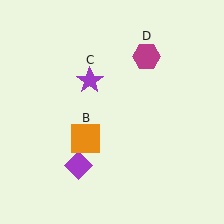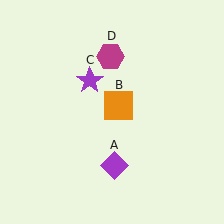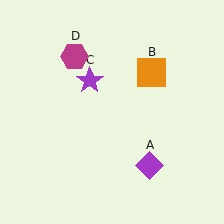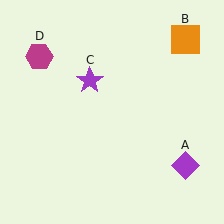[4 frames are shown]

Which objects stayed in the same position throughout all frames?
Purple star (object C) remained stationary.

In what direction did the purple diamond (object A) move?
The purple diamond (object A) moved right.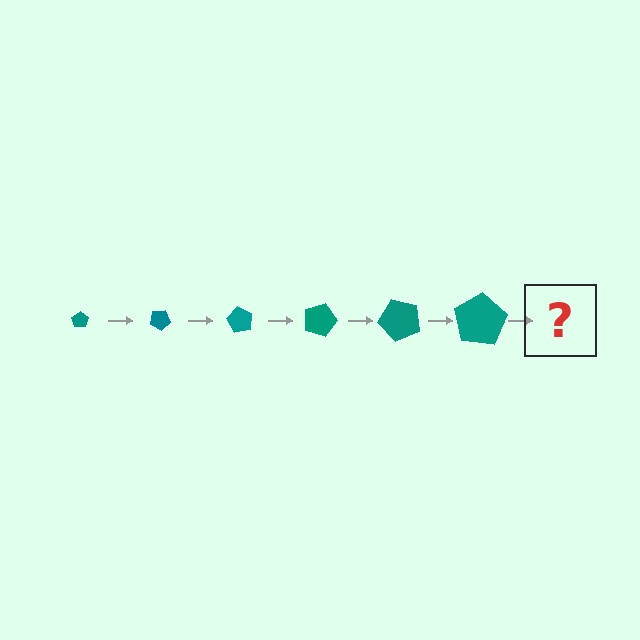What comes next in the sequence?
The next element should be a pentagon, larger than the previous one and rotated 180 degrees from the start.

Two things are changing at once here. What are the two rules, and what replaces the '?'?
The two rules are that the pentagon grows larger each step and it rotates 30 degrees each step. The '?' should be a pentagon, larger than the previous one and rotated 180 degrees from the start.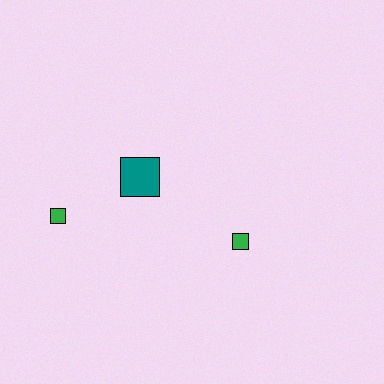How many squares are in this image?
There are 3 squares.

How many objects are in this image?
There are 3 objects.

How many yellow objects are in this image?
There are no yellow objects.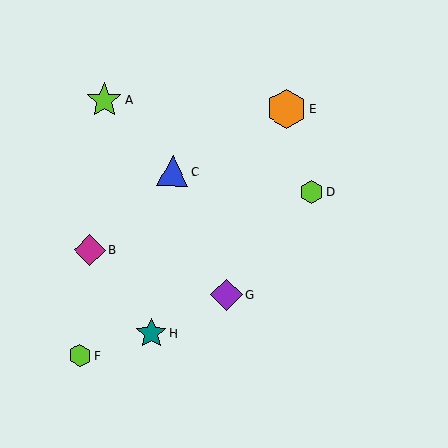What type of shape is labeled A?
Shape A is a lime star.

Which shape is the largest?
The orange hexagon (labeled E) is the largest.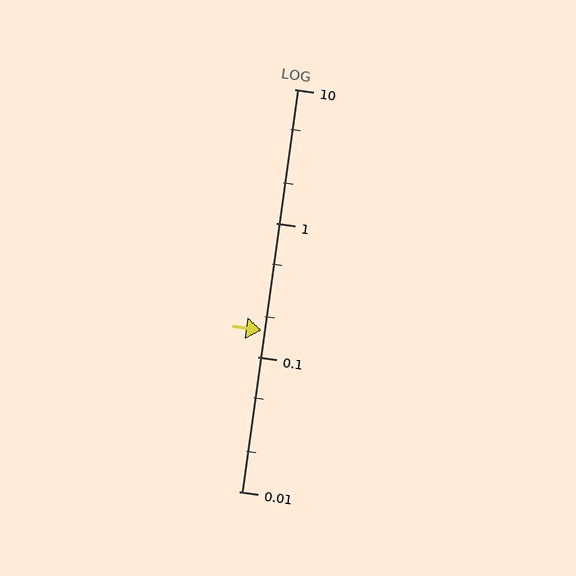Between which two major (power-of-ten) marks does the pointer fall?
The pointer is between 0.1 and 1.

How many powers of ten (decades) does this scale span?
The scale spans 3 decades, from 0.01 to 10.